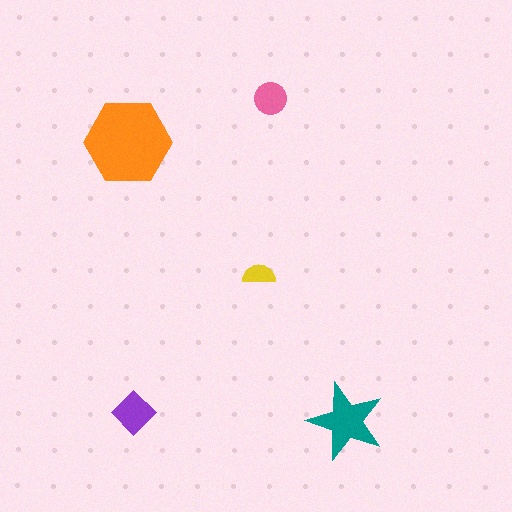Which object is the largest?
The orange hexagon.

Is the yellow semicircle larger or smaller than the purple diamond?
Smaller.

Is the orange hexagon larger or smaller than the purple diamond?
Larger.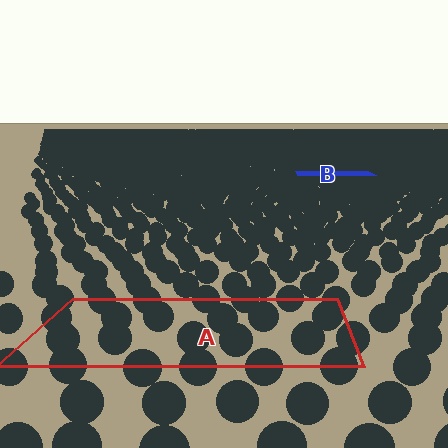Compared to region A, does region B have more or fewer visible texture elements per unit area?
Region B has more texture elements per unit area — they are packed more densely because it is farther away.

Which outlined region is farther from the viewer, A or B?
Region B is farther from the viewer — the texture elements inside it appear smaller and more densely packed.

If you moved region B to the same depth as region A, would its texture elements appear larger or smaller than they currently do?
They would appear larger. At a closer depth, the same texture elements are projected at a bigger on-screen size.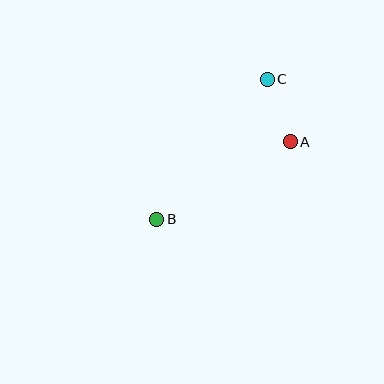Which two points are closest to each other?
Points A and C are closest to each other.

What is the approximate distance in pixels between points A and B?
The distance between A and B is approximately 155 pixels.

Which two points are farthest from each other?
Points B and C are farthest from each other.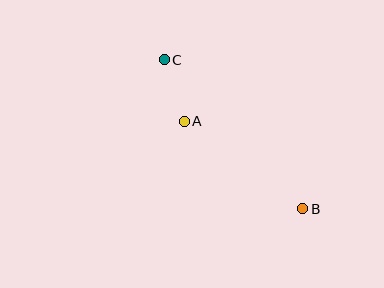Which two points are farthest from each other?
Points B and C are farthest from each other.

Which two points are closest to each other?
Points A and C are closest to each other.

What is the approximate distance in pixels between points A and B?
The distance between A and B is approximately 147 pixels.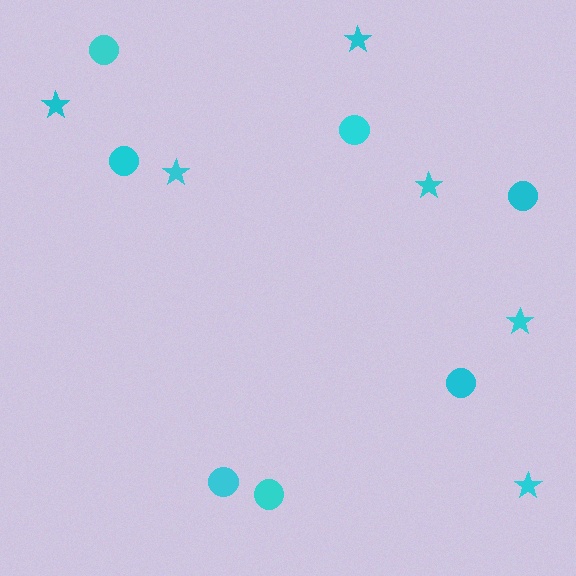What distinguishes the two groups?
There are 2 groups: one group of stars (6) and one group of circles (7).